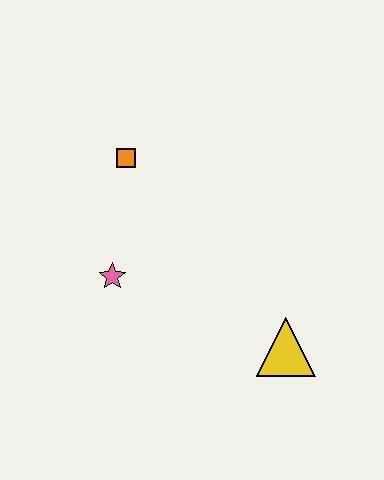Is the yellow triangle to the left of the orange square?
No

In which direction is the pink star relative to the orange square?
The pink star is below the orange square.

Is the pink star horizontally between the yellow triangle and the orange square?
No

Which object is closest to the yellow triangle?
The pink star is closest to the yellow triangle.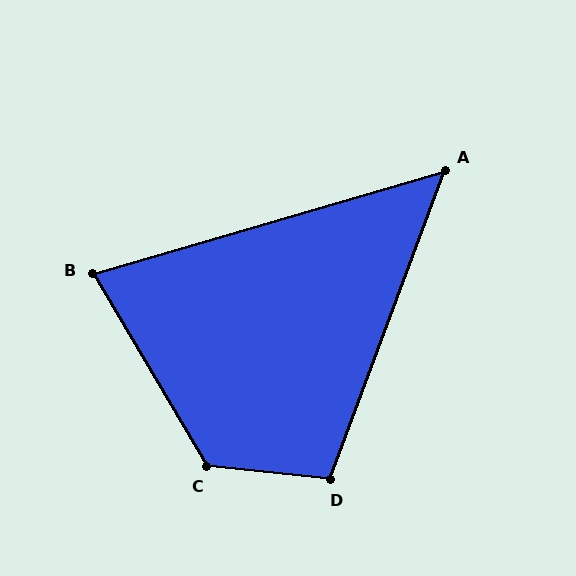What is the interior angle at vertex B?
Approximately 76 degrees (acute).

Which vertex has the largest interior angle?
C, at approximately 127 degrees.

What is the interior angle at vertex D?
Approximately 104 degrees (obtuse).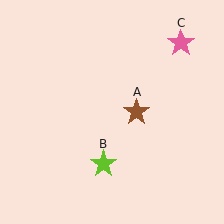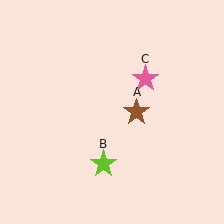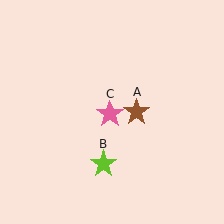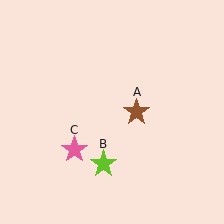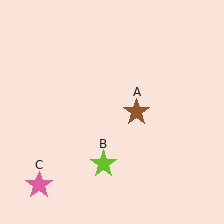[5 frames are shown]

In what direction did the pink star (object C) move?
The pink star (object C) moved down and to the left.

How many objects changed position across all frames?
1 object changed position: pink star (object C).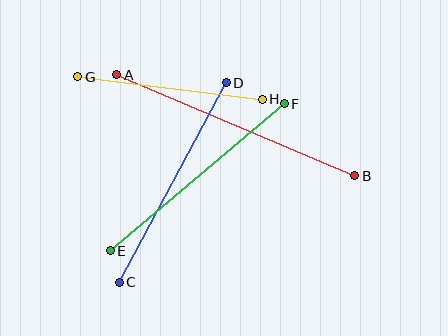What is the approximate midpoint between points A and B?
The midpoint is at approximately (236, 125) pixels.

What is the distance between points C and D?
The distance is approximately 227 pixels.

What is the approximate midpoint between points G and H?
The midpoint is at approximately (170, 88) pixels.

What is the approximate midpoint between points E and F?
The midpoint is at approximately (197, 177) pixels.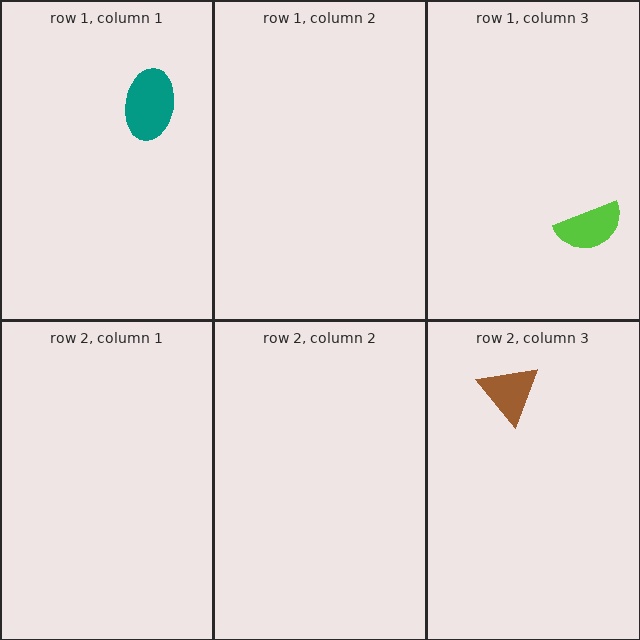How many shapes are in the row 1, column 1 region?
1.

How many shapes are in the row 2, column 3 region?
1.